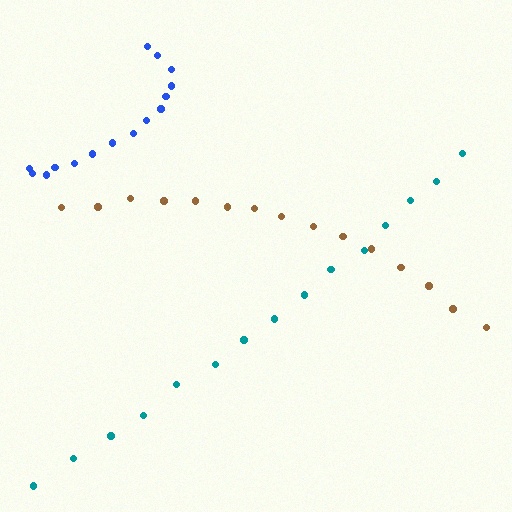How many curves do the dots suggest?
There are 3 distinct paths.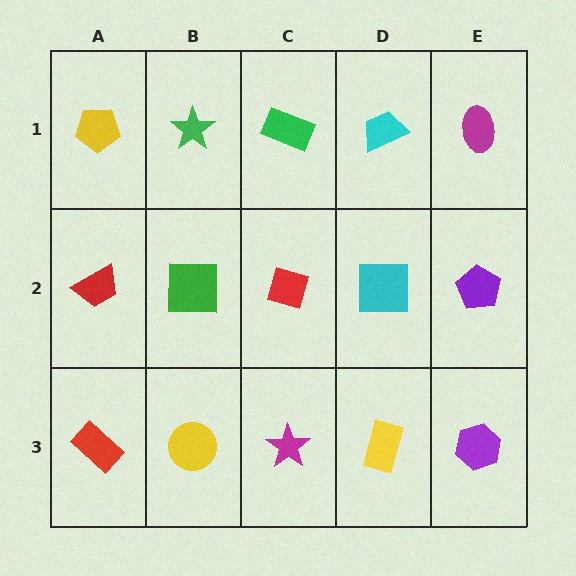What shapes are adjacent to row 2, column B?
A green star (row 1, column B), a yellow circle (row 3, column B), a red trapezoid (row 2, column A), a red diamond (row 2, column C).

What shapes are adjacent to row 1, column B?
A green square (row 2, column B), a yellow pentagon (row 1, column A), a green rectangle (row 1, column C).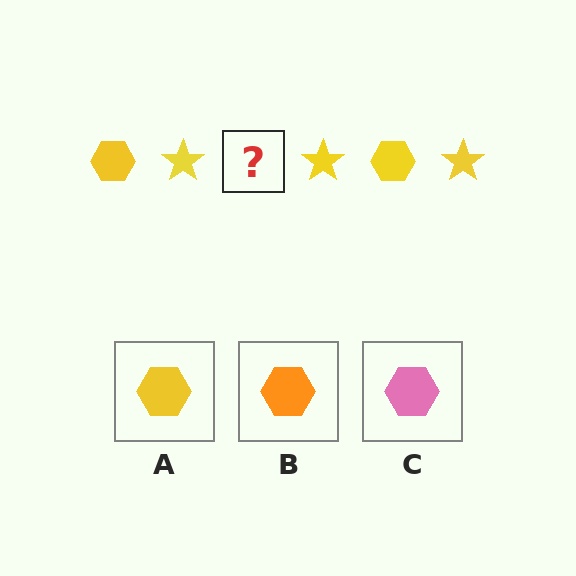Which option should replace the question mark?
Option A.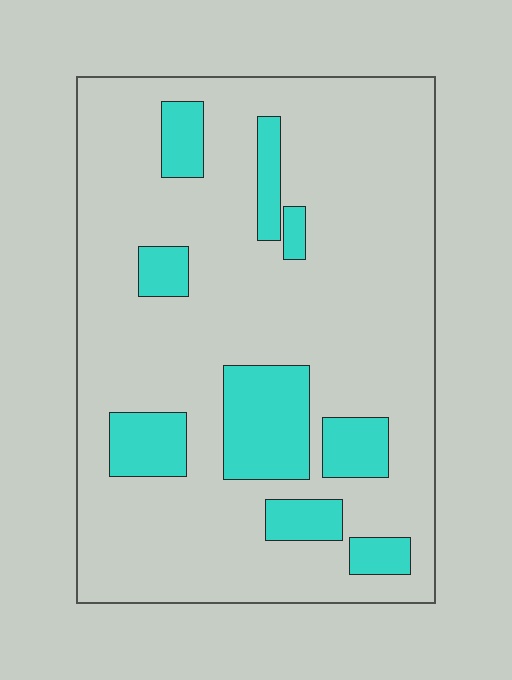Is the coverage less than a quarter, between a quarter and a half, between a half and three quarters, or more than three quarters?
Less than a quarter.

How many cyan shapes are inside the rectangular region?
9.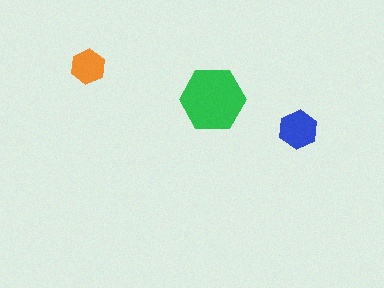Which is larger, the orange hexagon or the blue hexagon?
The blue one.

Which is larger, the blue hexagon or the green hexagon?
The green one.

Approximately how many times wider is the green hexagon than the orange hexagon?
About 2 times wider.